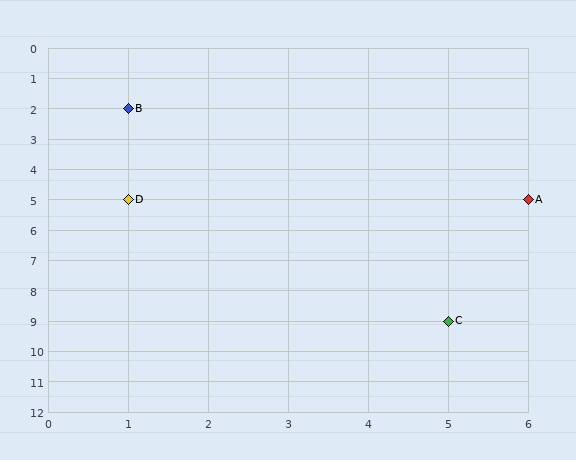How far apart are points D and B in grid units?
Points D and B are 3 rows apart.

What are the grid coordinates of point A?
Point A is at grid coordinates (6, 5).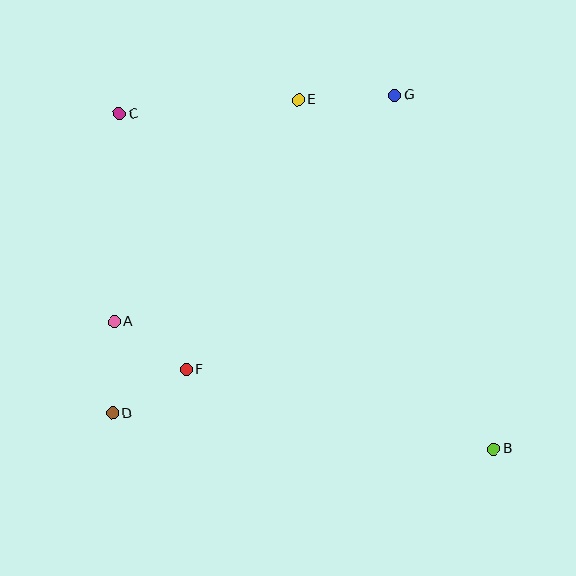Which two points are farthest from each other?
Points B and C are farthest from each other.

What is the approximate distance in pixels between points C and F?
The distance between C and F is approximately 265 pixels.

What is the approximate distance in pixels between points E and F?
The distance between E and F is approximately 293 pixels.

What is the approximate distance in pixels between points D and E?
The distance between D and E is approximately 365 pixels.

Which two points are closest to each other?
Points D and F are closest to each other.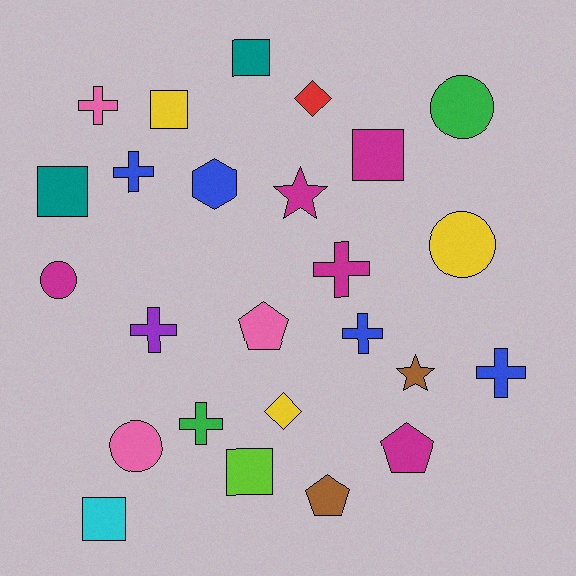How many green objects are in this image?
There are 2 green objects.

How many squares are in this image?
There are 6 squares.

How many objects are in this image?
There are 25 objects.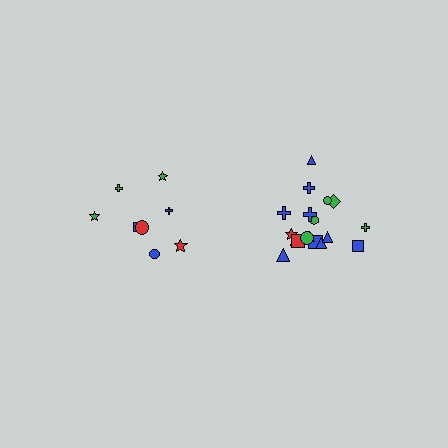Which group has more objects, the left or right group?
The right group.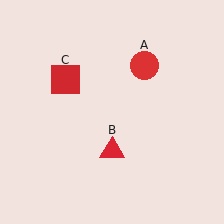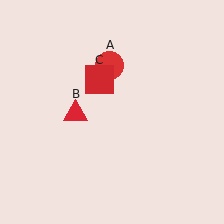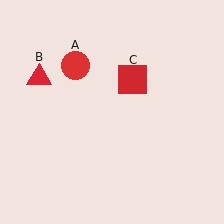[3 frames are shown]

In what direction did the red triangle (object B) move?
The red triangle (object B) moved up and to the left.